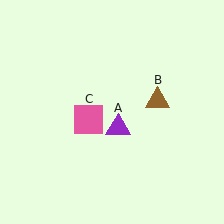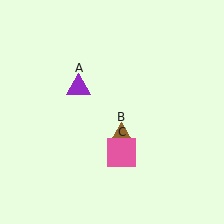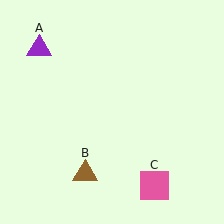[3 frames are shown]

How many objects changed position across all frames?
3 objects changed position: purple triangle (object A), brown triangle (object B), pink square (object C).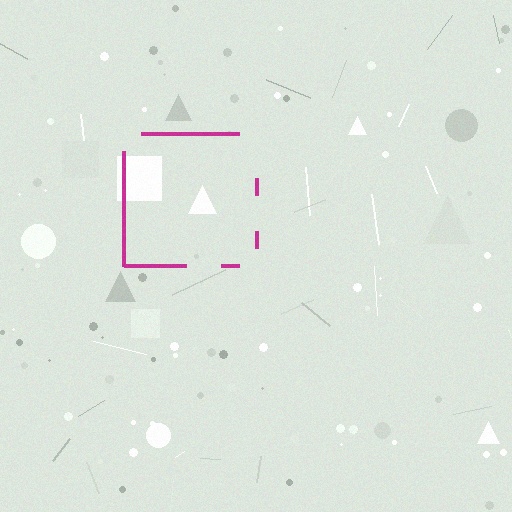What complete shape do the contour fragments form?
The contour fragments form a square.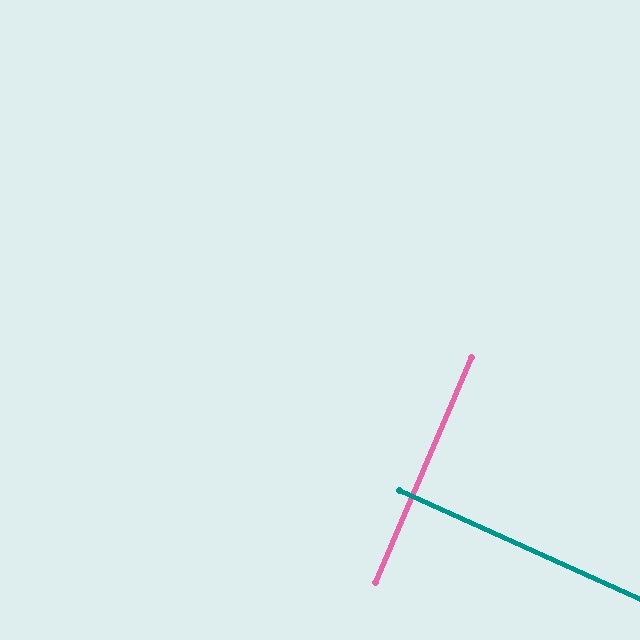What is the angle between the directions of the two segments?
Approximately 89 degrees.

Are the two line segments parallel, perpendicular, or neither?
Perpendicular — they meet at approximately 89°.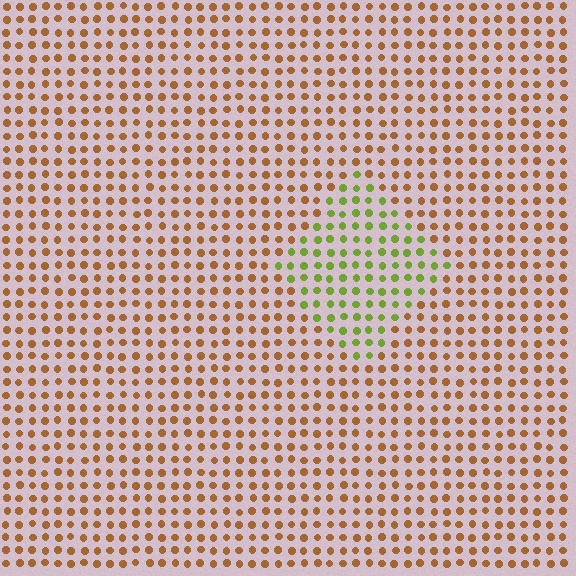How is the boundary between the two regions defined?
The boundary is defined purely by a slight shift in hue (about 60 degrees). Spacing, size, and orientation are identical on both sides.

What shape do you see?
I see a diamond.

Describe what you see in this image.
The image is filled with small brown elements in a uniform arrangement. A diamond-shaped region is visible where the elements are tinted to a slightly different hue, forming a subtle color boundary.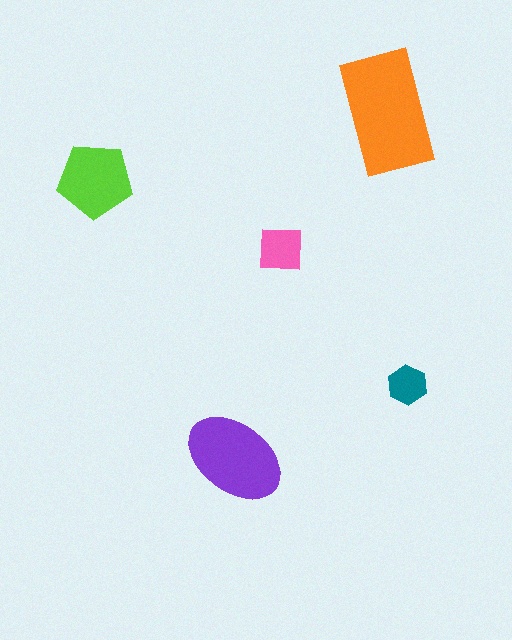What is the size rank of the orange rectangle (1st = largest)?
1st.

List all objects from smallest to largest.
The teal hexagon, the pink square, the lime pentagon, the purple ellipse, the orange rectangle.